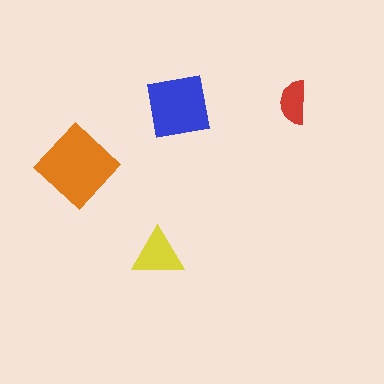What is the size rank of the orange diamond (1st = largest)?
1st.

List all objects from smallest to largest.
The red semicircle, the yellow triangle, the blue square, the orange diamond.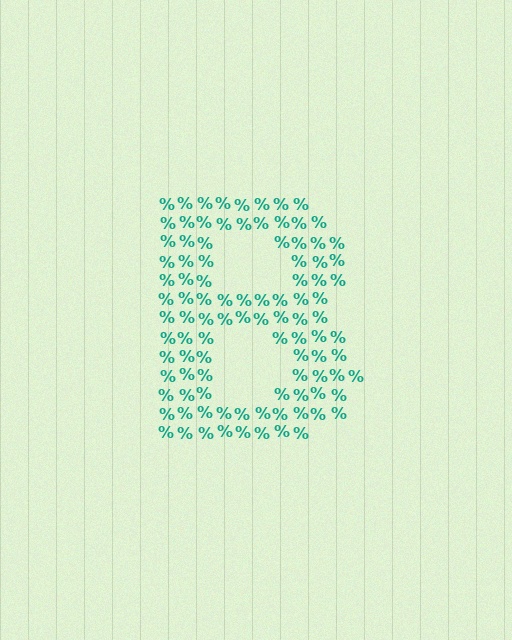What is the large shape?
The large shape is the letter B.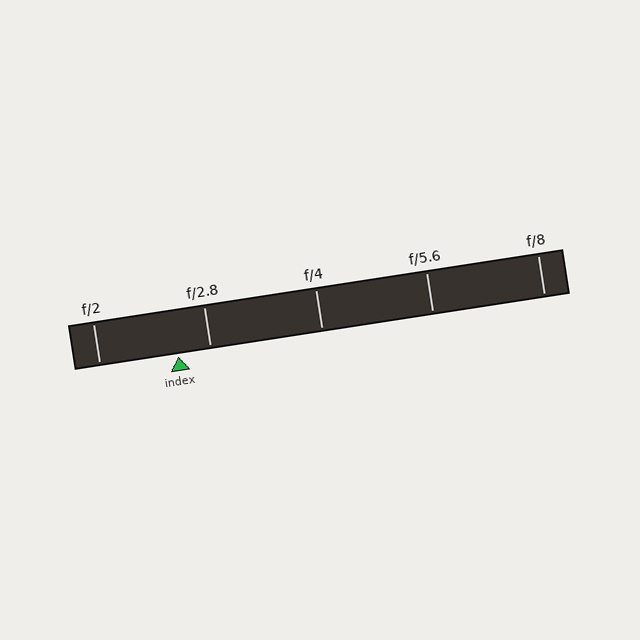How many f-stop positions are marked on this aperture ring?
There are 5 f-stop positions marked.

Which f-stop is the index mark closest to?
The index mark is closest to f/2.8.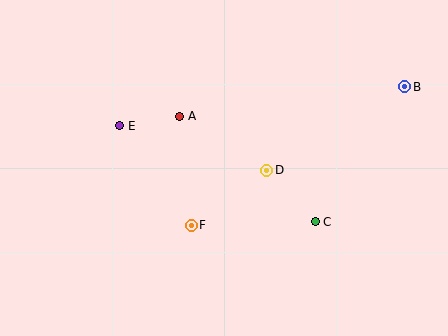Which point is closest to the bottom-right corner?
Point C is closest to the bottom-right corner.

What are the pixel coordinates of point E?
Point E is at (120, 126).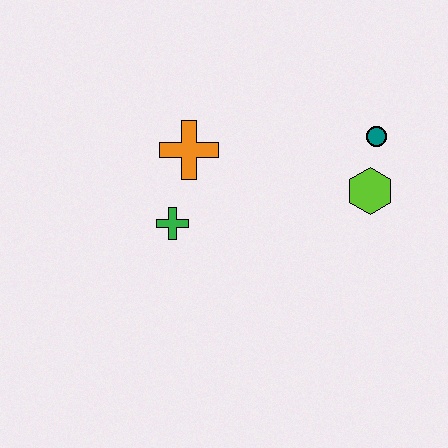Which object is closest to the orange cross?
The green cross is closest to the orange cross.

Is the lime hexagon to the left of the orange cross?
No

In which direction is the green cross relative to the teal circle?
The green cross is to the left of the teal circle.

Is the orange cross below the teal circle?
Yes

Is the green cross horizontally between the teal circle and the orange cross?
No